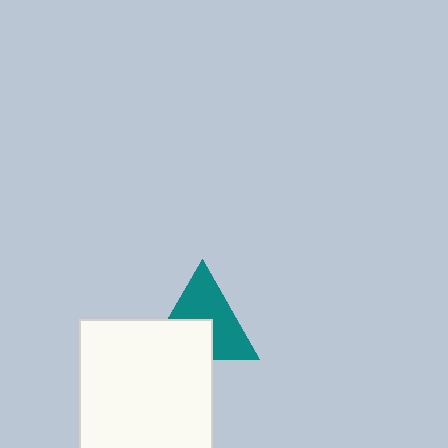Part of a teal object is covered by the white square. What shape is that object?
It is a triangle.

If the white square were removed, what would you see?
You would see the complete teal triangle.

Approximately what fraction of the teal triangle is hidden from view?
Roughly 40% of the teal triangle is hidden behind the white square.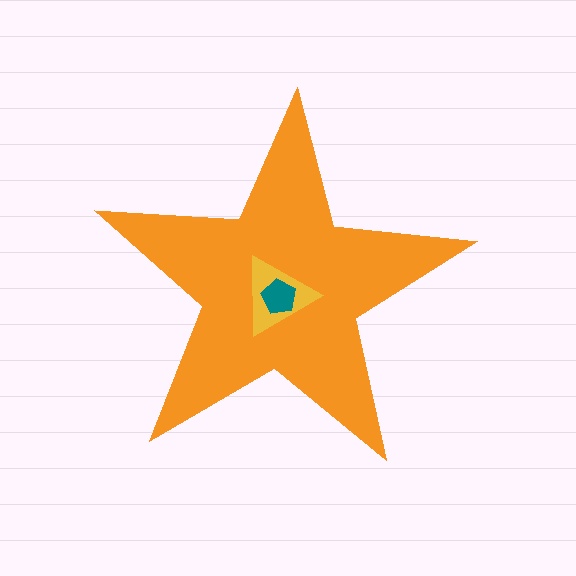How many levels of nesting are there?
3.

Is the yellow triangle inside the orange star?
Yes.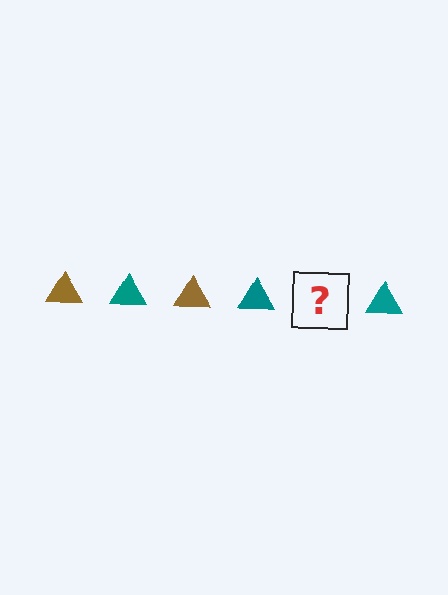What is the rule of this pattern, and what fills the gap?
The rule is that the pattern cycles through brown, teal triangles. The gap should be filled with a brown triangle.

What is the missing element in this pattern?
The missing element is a brown triangle.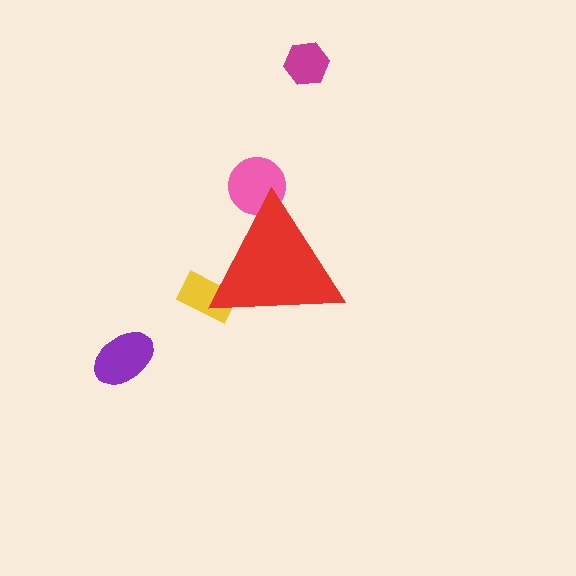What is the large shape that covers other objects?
A red triangle.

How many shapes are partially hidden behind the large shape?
2 shapes are partially hidden.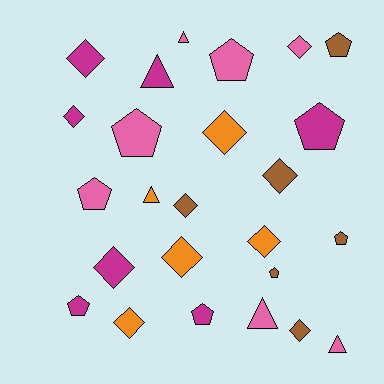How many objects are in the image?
There are 25 objects.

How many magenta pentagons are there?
There are 3 magenta pentagons.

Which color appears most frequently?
Magenta, with 7 objects.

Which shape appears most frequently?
Diamond, with 11 objects.